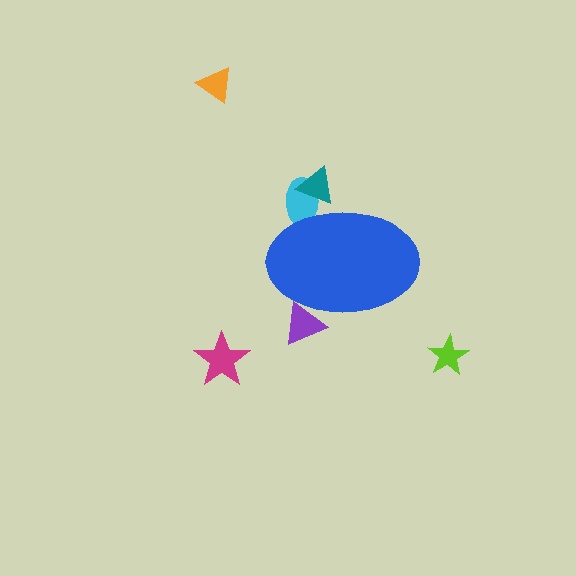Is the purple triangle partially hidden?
Yes, the purple triangle is partially hidden behind the blue ellipse.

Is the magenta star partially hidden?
No, the magenta star is fully visible.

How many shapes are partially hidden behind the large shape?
3 shapes are partially hidden.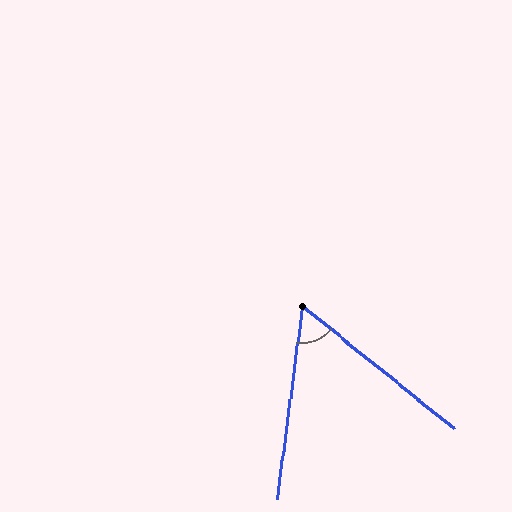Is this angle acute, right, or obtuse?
It is acute.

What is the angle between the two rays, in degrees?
Approximately 59 degrees.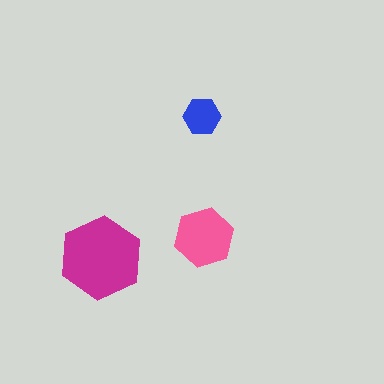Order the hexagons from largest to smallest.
the magenta one, the pink one, the blue one.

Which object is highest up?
The blue hexagon is topmost.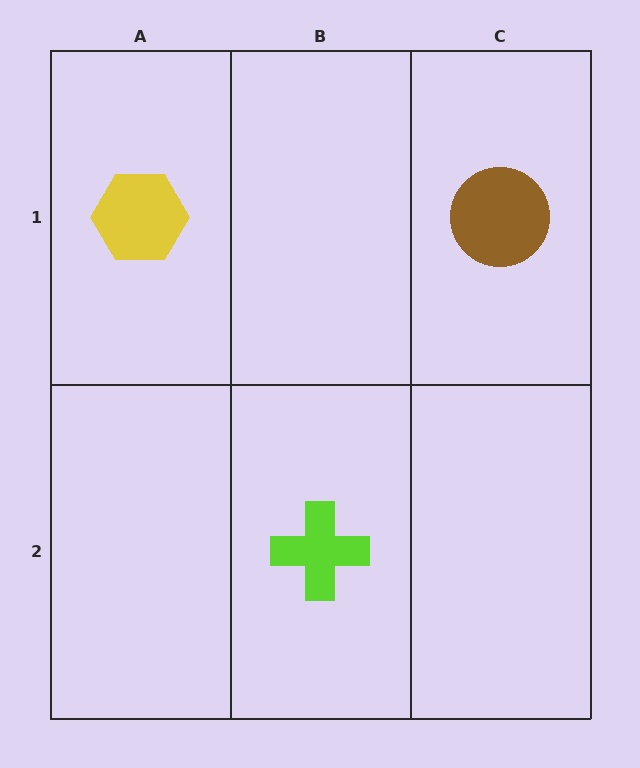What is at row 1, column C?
A brown circle.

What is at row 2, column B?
A lime cross.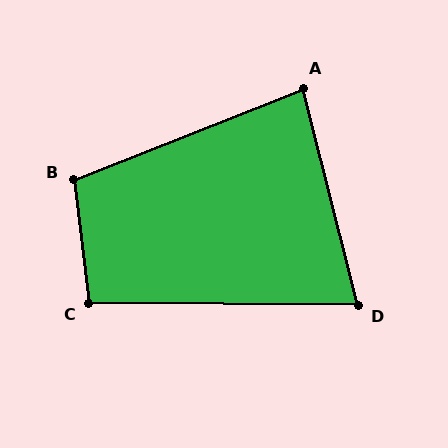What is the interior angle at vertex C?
Approximately 97 degrees (obtuse).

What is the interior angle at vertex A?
Approximately 83 degrees (acute).